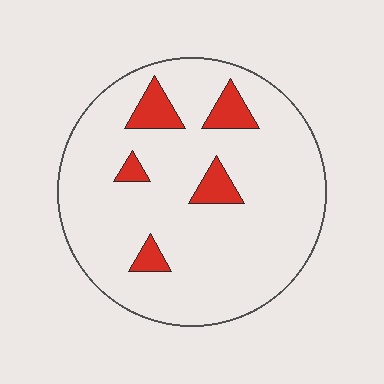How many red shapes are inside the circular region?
5.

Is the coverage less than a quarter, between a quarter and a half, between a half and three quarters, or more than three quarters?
Less than a quarter.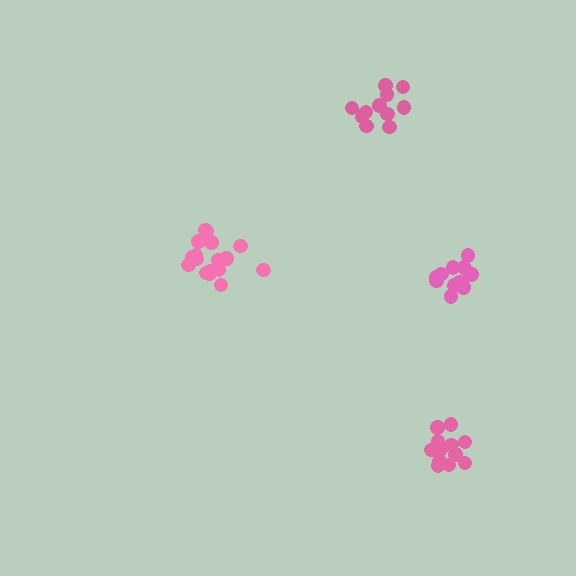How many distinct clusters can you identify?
There are 4 distinct clusters.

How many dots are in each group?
Group 1: 15 dots, Group 2: 18 dots, Group 3: 12 dots, Group 4: 13 dots (58 total).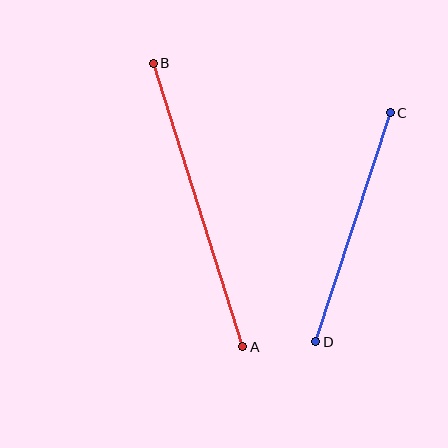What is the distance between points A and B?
The distance is approximately 298 pixels.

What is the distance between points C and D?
The distance is approximately 241 pixels.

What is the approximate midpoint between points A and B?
The midpoint is at approximately (198, 205) pixels.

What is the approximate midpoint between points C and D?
The midpoint is at approximately (353, 227) pixels.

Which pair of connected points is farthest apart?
Points A and B are farthest apart.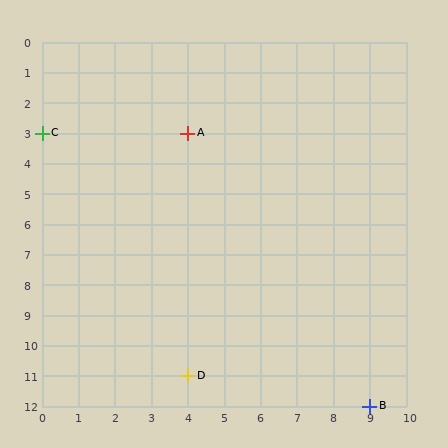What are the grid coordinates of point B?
Point B is at grid coordinates (9, 12).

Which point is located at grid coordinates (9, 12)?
Point B is at (9, 12).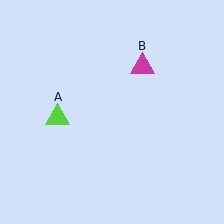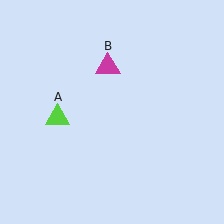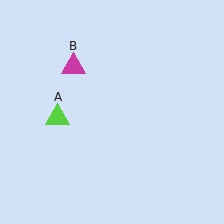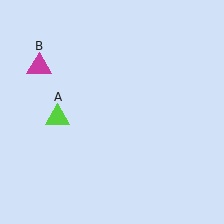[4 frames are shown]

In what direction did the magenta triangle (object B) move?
The magenta triangle (object B) moved left.